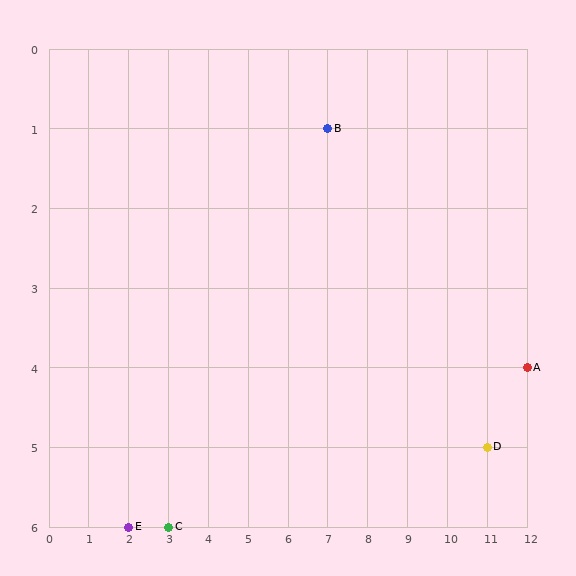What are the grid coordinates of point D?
Point D is at grid coordinates (11, 5).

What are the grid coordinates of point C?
Point C is at grid coordinates (3, 6).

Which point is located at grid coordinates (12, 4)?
Point A is at (12, 4).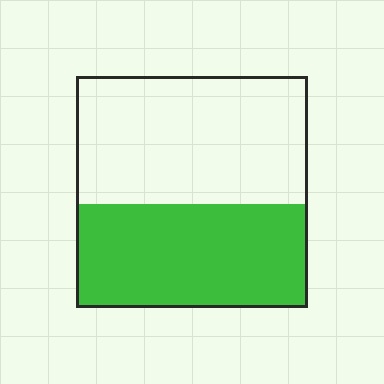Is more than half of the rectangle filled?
No.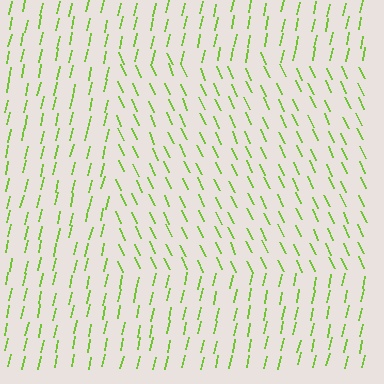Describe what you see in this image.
The image is filled with small lime line segments. A rectangle region in the image has lines oriented differently from the surrounding lines, creating a visible texture boundary.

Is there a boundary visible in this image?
Yes, there is a texture boundary formed by a change in line orientation.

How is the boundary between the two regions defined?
The boundary is defined purely by a change in line orientation (approximately 37 degrees difference). All lines are the same color and thickness.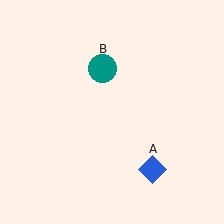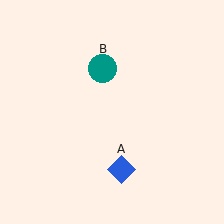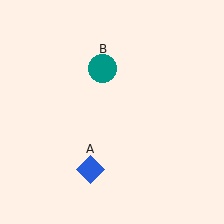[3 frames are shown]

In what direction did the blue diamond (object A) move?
The blue diamond (object A) moved left.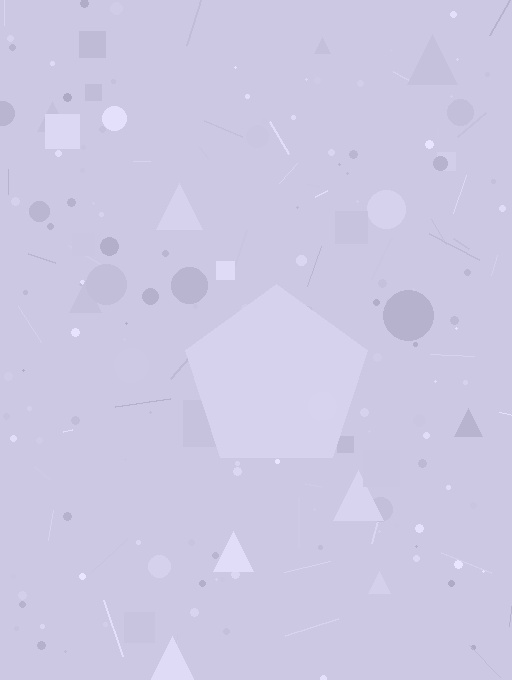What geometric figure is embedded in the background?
A pentagon is embedded in the background.